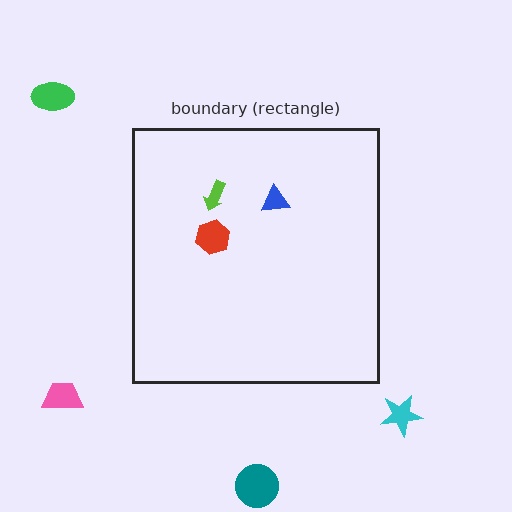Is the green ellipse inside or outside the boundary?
Outside.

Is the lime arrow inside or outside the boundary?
Inside.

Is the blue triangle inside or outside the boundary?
Inside.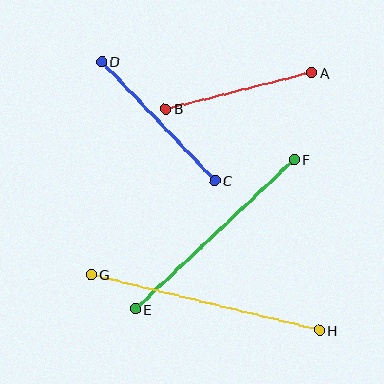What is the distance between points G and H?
The distance is approximately 235 pixels.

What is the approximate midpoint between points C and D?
The midpoint is at approximately (158, 121) pixels.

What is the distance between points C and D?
The distance is approximately 164 pixels.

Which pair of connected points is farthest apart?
Points G and H are farthest apart.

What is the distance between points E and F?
The distance is approximately 218 pixels.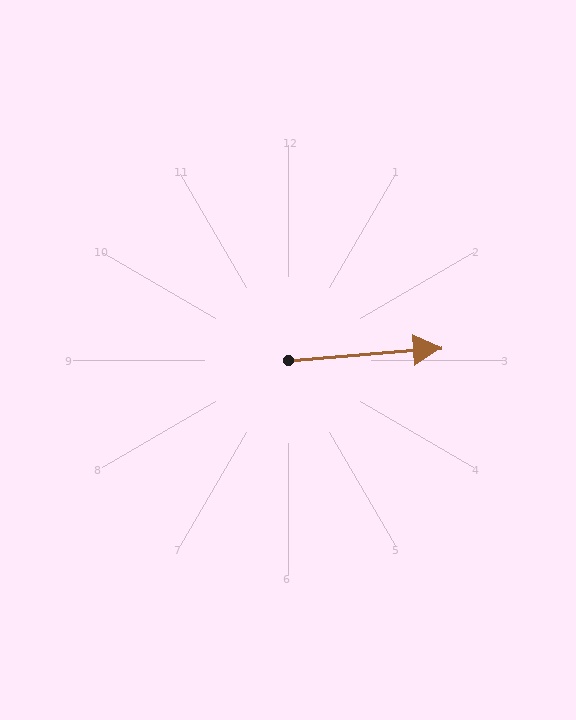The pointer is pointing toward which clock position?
Roughly 3 o'clock.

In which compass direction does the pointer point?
East.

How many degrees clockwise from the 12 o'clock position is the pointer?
Approximately 85 degrees.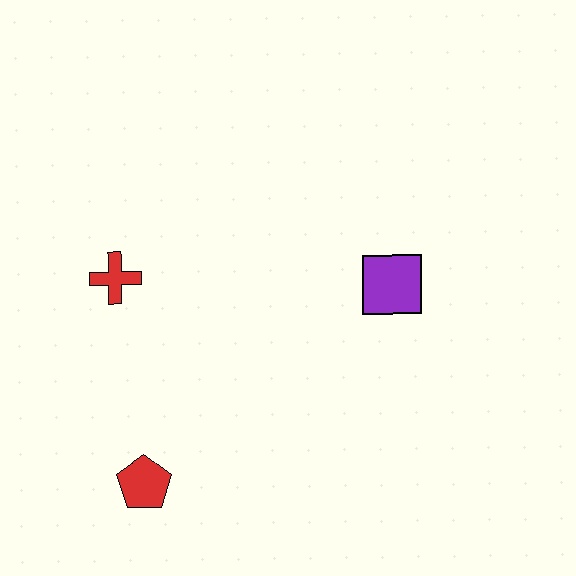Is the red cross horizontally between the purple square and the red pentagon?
No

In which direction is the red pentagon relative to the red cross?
The red pentagon is below the red cross.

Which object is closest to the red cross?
The red pentagon is closest to the red cross.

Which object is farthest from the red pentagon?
The purple square is farthest from the red pentagon.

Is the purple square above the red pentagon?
Yes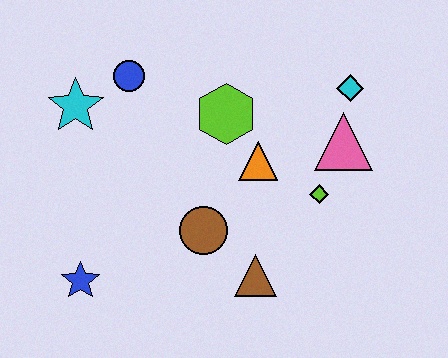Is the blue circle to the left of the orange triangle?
Yes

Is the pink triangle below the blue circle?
Yes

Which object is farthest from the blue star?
The cyan diamond is farthest from the blue star.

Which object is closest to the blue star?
The brown circle is closest to the blue star.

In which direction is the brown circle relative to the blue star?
The brown circle is to the right of the blue star.